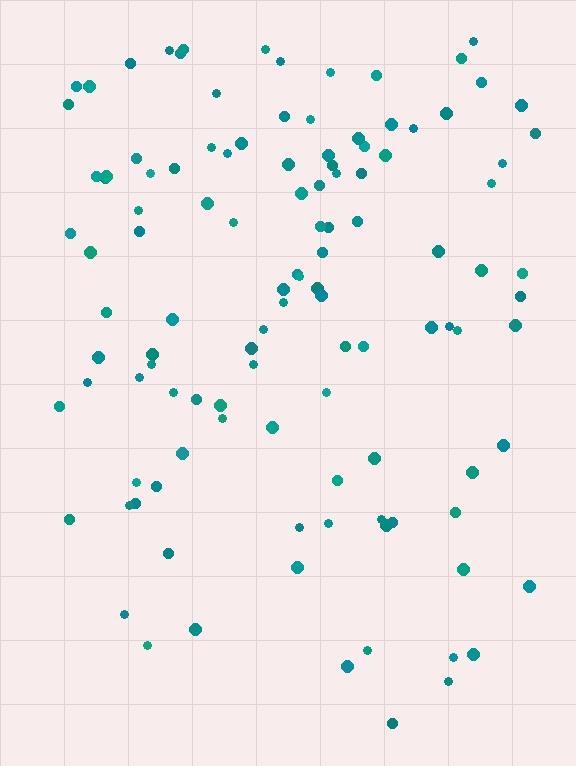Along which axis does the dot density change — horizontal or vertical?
Vertical.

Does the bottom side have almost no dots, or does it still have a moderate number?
Still a moderate number, just noticeably fewer than the top.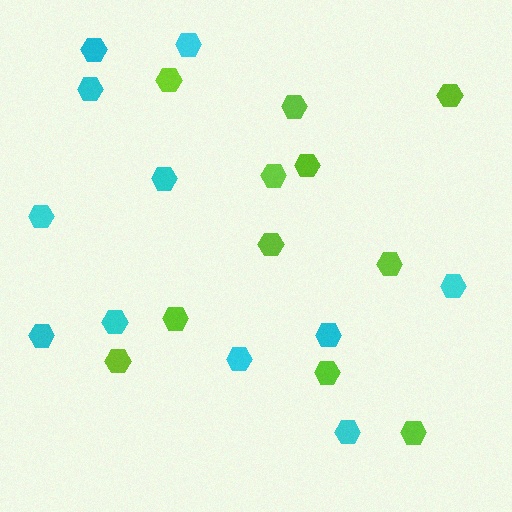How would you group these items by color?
There are 2 groups: one group of lime hexagons (11) and one group of cyan hexagons (11).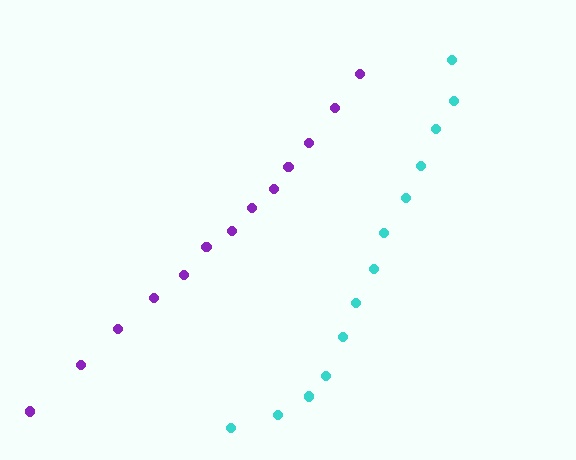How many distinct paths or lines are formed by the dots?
There are 2 distinct paths.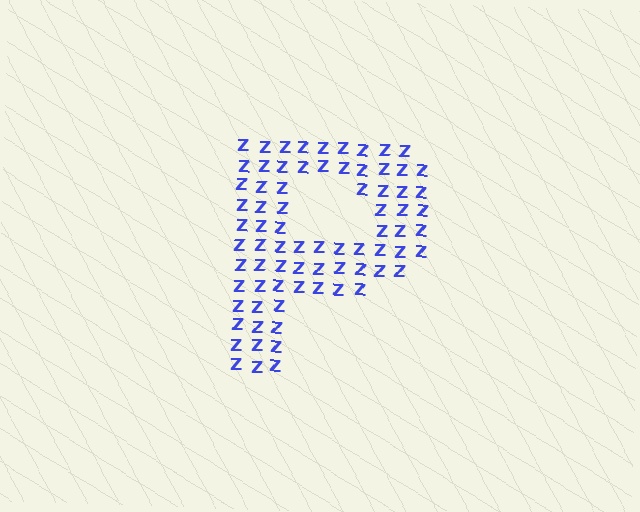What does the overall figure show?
The overall figure shows the letter P.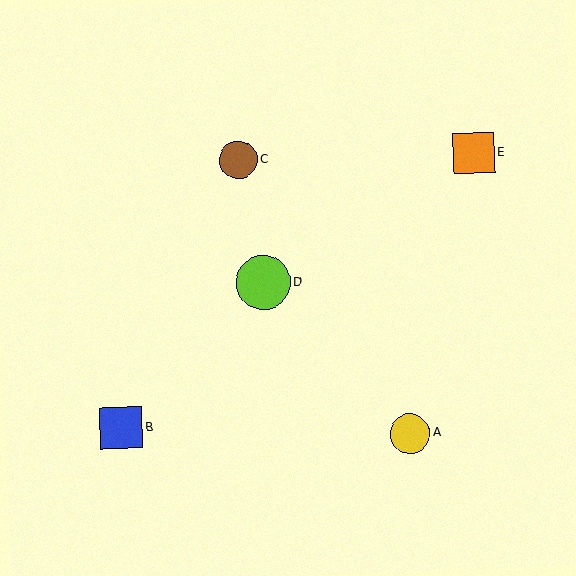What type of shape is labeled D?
Shape D is a lime circle.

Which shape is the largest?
The lime circle (labeled D) is the largest.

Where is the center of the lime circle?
The center of the lime circle is at (263, 283).